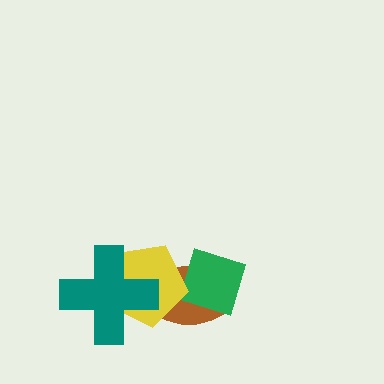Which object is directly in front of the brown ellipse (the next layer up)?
The green diamond is directly in front of the brown ellipse.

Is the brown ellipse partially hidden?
Yes, it is partially covered by another shape.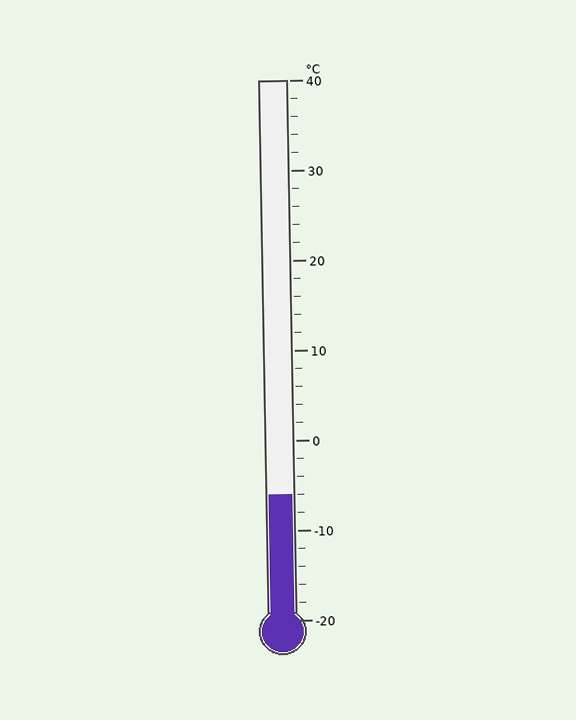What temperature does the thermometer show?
The thermometer shows approximately -6°C.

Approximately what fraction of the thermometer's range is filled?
The thermometer is filled to approximately 25% of its range.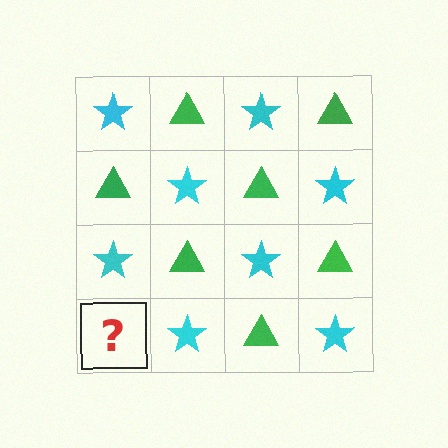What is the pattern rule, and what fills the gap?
The rule is that it alternates cyan star and green triangle in a checkerboard pattern. The gap should be filled with a green triangle.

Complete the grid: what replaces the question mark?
The question mark should be replaced with a green triangle.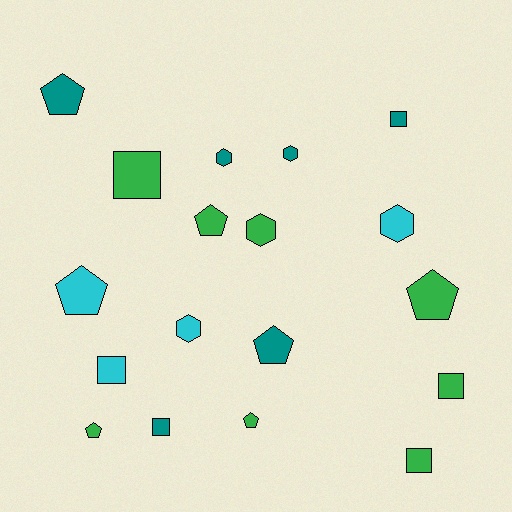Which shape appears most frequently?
Pentagon, with 7 objects.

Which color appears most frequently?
Green, with 8 objects.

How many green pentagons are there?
There are 4 green pentagons.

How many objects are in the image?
There are 18 objects.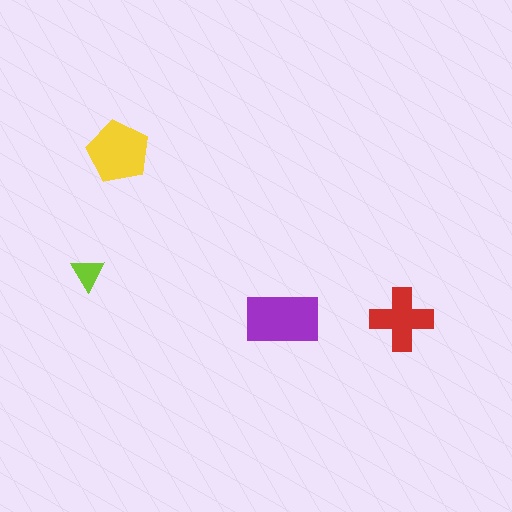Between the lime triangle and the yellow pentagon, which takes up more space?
The yellow pentagon.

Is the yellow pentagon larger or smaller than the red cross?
Larger.